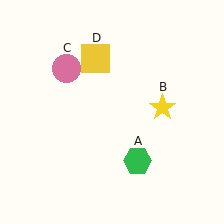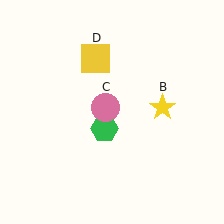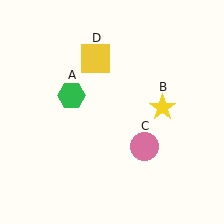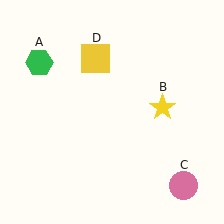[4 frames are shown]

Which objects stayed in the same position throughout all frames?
Yellow star (object B) and yellow square (object D) remained stationary.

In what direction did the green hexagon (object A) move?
The green hexagon (object A) moved up and to the left.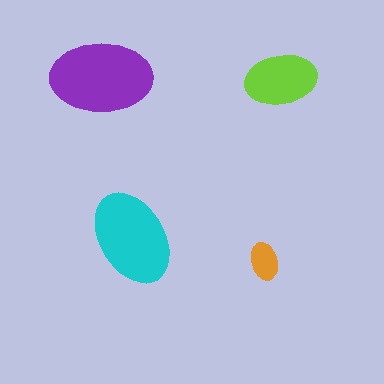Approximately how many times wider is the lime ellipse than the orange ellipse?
About 2 times wider.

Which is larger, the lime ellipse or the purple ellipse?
The purple one.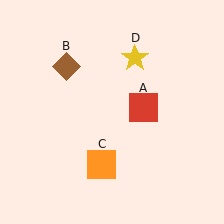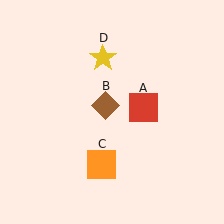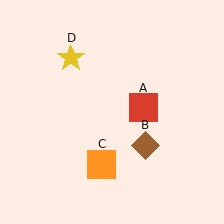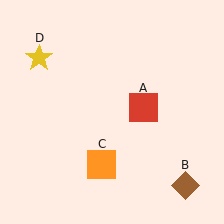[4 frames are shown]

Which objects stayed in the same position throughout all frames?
Red square (object A) and orange square (object C) remained stationary.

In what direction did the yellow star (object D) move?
The yellow star (object D) moved left.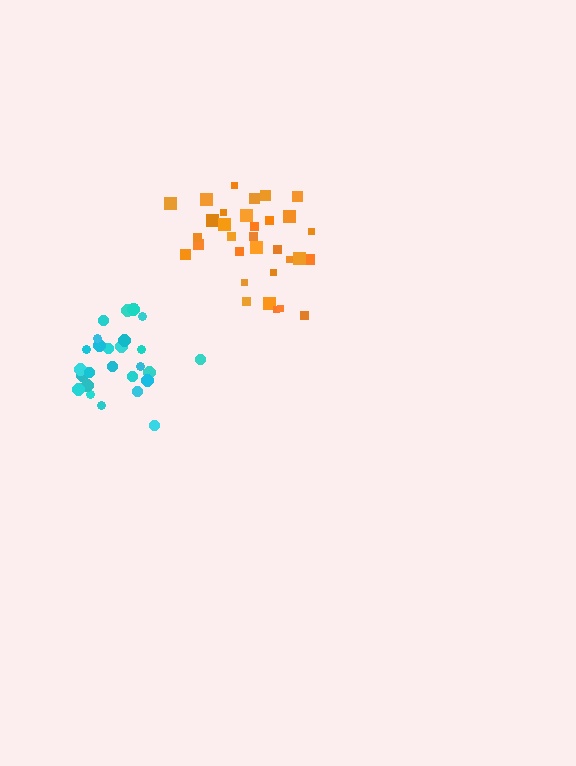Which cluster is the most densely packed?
Cyan.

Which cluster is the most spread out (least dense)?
Orange.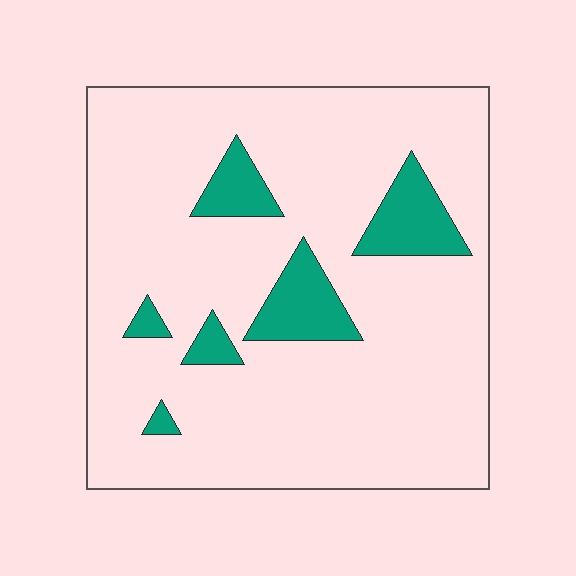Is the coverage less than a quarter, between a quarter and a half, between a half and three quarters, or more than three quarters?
Less than a quarter.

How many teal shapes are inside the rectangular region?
6.